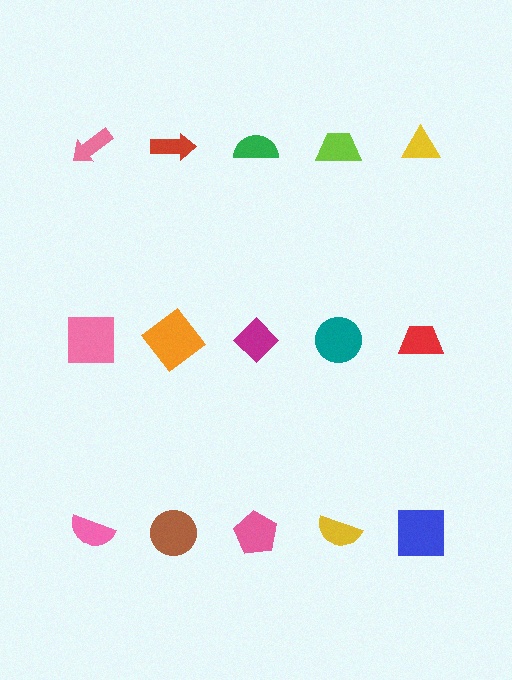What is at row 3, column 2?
A brown circle.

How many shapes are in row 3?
5 shapes.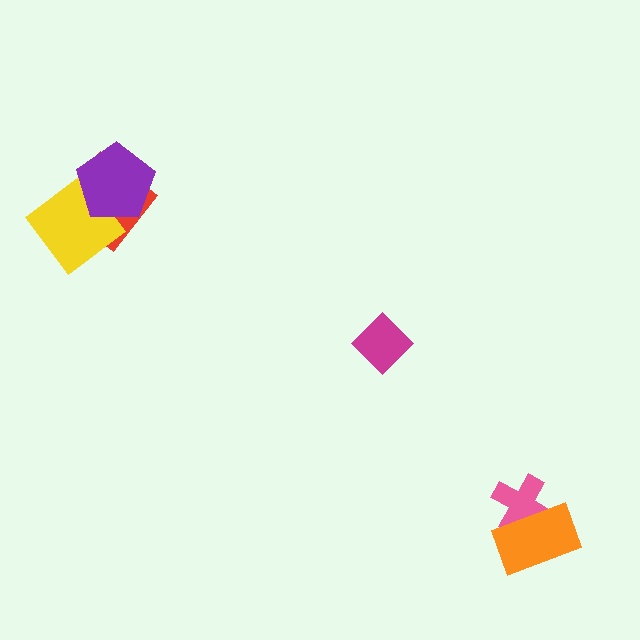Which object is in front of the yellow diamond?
The purple pentagon is in front of the yellow diamond.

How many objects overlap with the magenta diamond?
0 objects overlap with the magenta diamond.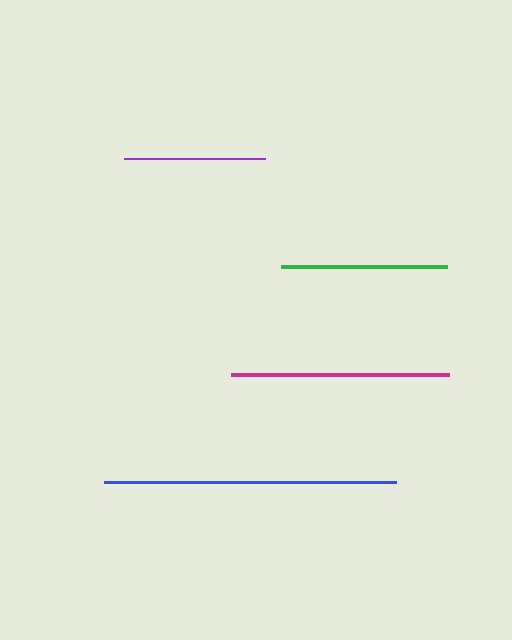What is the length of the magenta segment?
The magenta segment is approximately 218 pixels long.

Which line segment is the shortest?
The purple line is the shortest at approximately 141 pixels.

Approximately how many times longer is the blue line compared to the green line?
The blue line is approximately 1.8 times the length of the green line.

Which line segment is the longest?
The blue line is the longest at approximately 292 pixels.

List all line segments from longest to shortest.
From longest to shortest: blue, magenta, green, purple.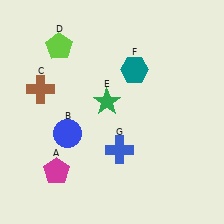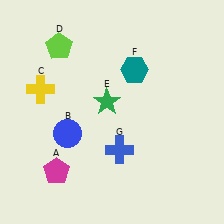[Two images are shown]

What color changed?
The cross (C) changed from brown in Image 1 to yellow in Image 2.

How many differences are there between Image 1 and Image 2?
There is 1 difference between the two images.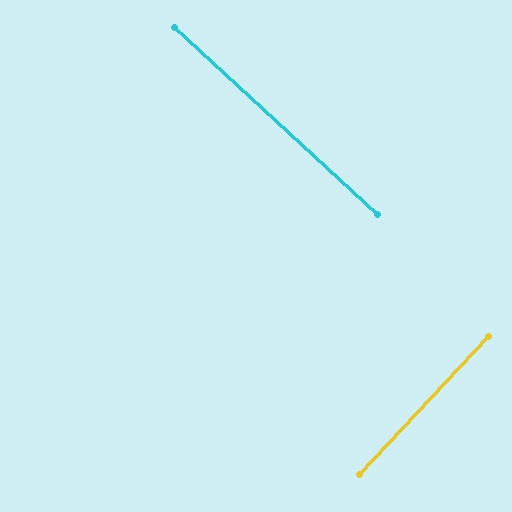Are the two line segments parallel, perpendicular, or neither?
Perpendicular — they meet at approximately 89°.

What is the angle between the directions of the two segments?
Approximately 89 degrees.